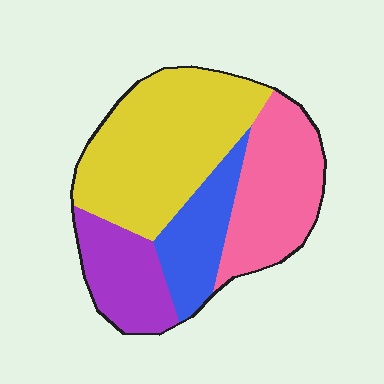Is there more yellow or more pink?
Yellow.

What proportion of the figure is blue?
Blue covers roughly 15% of the figure.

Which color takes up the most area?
Yellow, at roughly 40%.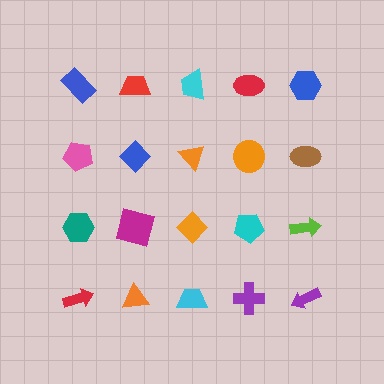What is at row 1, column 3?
A cyan trapezoid.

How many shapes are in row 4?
5 shapes.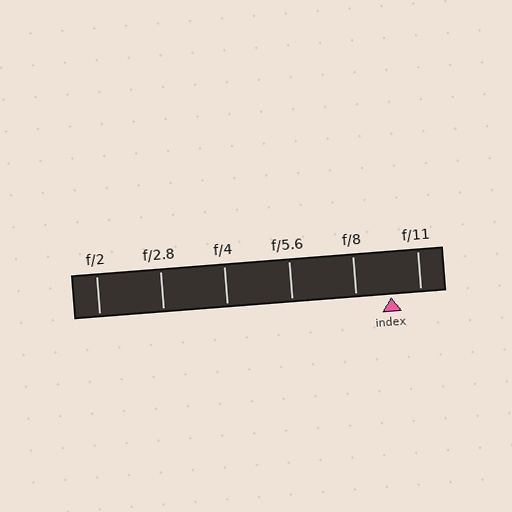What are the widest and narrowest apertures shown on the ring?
The widest aperture shown is f/2 and the narrowest is f/11.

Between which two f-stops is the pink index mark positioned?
The index mark is between f/8 and f/11.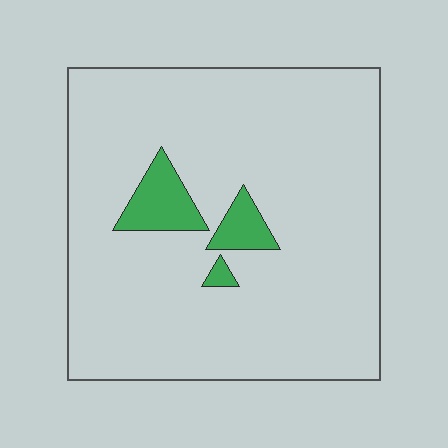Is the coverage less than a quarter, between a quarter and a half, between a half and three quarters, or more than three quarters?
Less than a quarter.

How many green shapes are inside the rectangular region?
3.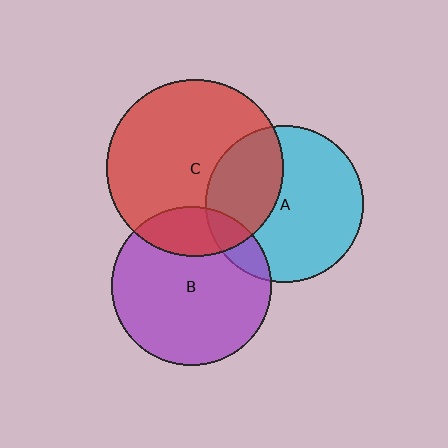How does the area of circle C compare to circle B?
Approximately 1.2 times.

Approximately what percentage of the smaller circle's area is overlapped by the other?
Approximately 35%.